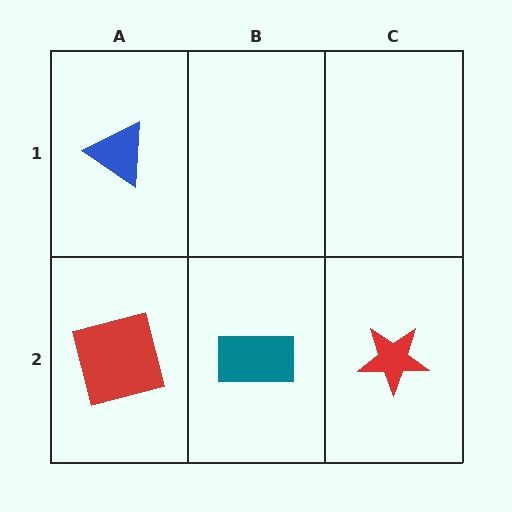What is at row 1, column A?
A blue triangle.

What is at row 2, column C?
A red star.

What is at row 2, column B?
A teal rectangle.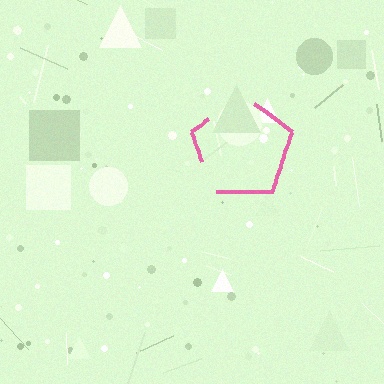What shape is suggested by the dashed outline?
The dashed outline suggests a pentagon.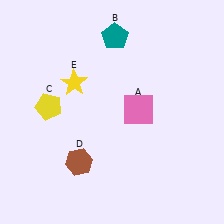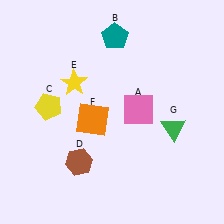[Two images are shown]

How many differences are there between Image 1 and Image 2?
There are 2 differences between the two images.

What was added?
An orange square (F), a green triangle (G) were added in Image 2.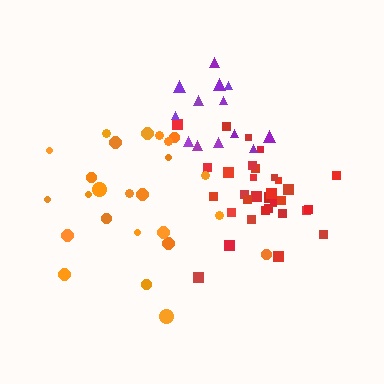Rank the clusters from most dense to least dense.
red, purple, orange.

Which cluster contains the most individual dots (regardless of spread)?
Red (33).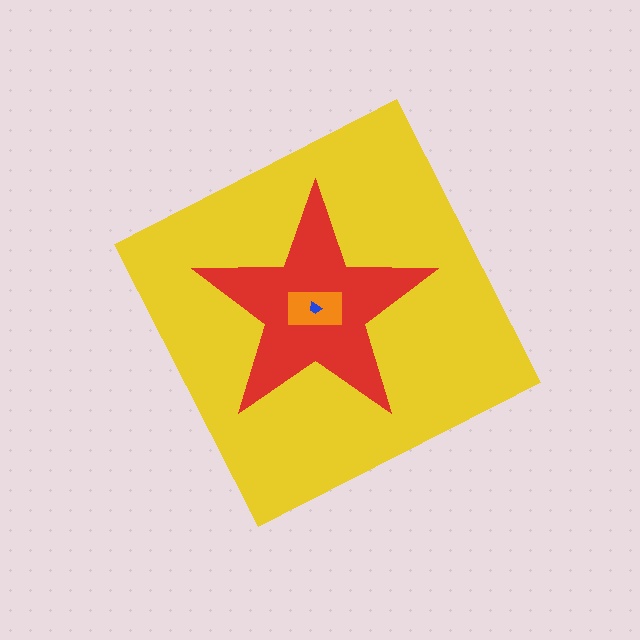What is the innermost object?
The blue trapezoid.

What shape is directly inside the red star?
The orange rectangle.